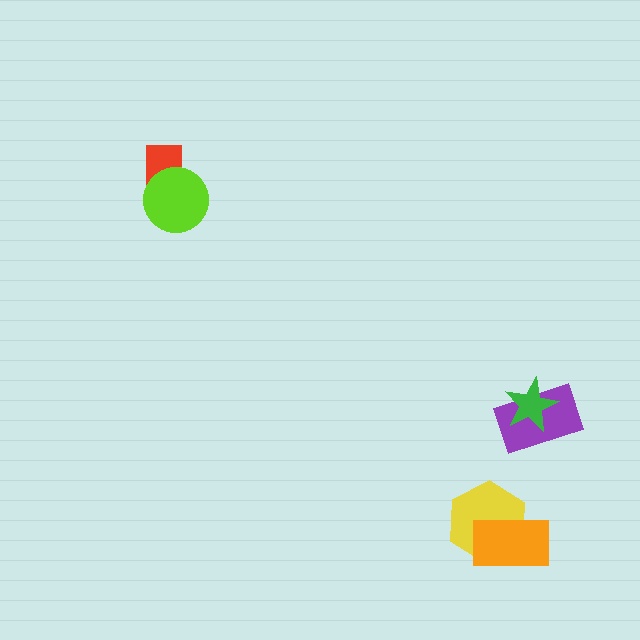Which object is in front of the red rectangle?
The lime circle is in front of the red rectangle.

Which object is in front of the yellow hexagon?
The orange rectangle is in front of the yellow hexagon.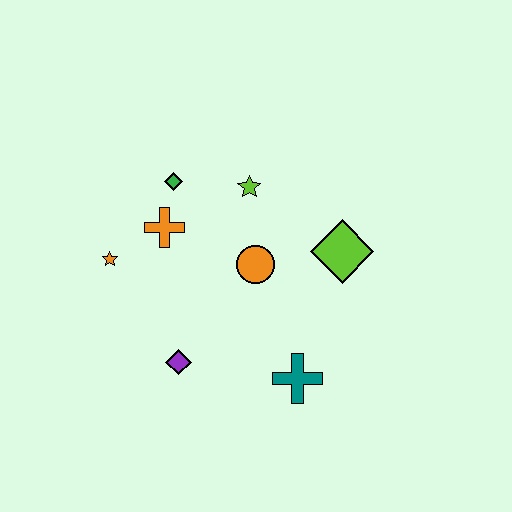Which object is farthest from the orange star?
The lime diamond is farthest from the orange star.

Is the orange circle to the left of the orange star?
No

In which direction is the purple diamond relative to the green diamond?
The purple diamond is below the green diamond.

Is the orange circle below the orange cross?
Yes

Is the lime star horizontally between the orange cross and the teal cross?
Yes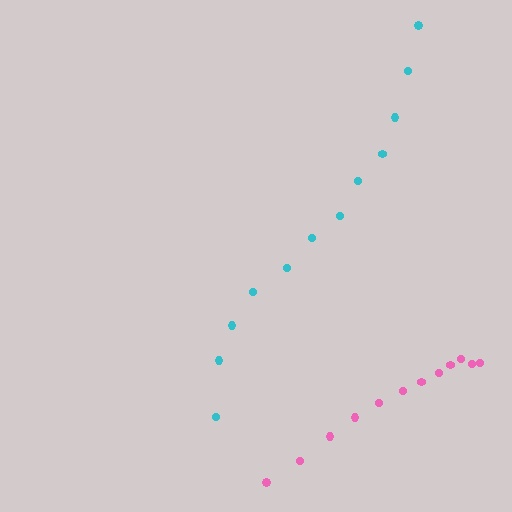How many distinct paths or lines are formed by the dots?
There are 2 distinct paths.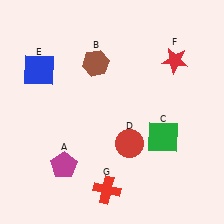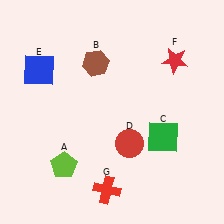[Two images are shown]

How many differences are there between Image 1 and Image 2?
There is 1 difference between the two images.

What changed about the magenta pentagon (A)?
In Image 1, A is magenta. In Image 2, it changed to lime.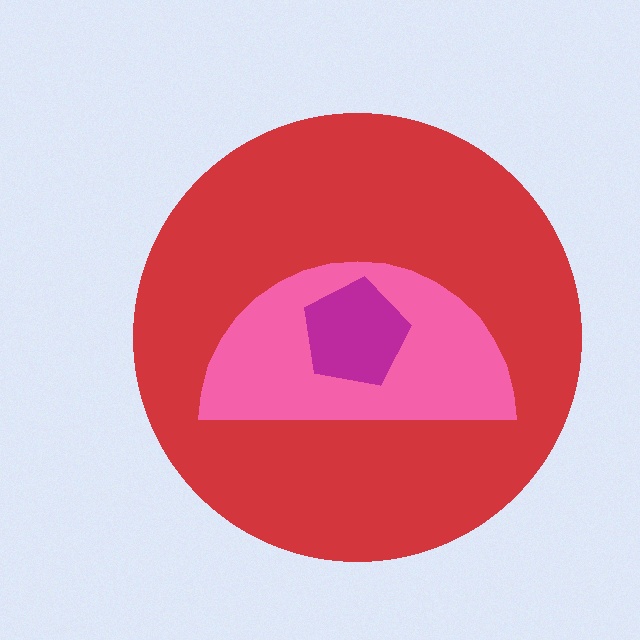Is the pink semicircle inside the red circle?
Yes.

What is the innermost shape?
The magenta pentagon.